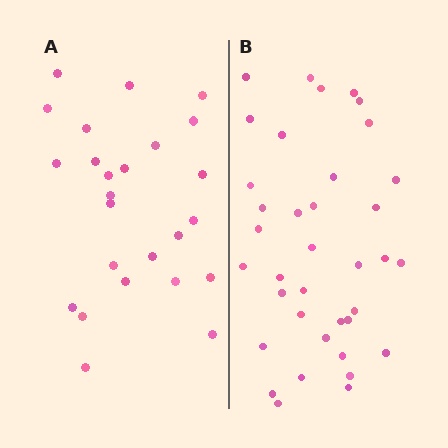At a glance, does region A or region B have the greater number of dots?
Region B (the right region) has more dots.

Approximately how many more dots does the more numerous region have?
Region B has roughly 12 or so more dots than region A.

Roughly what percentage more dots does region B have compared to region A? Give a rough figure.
About 50% more.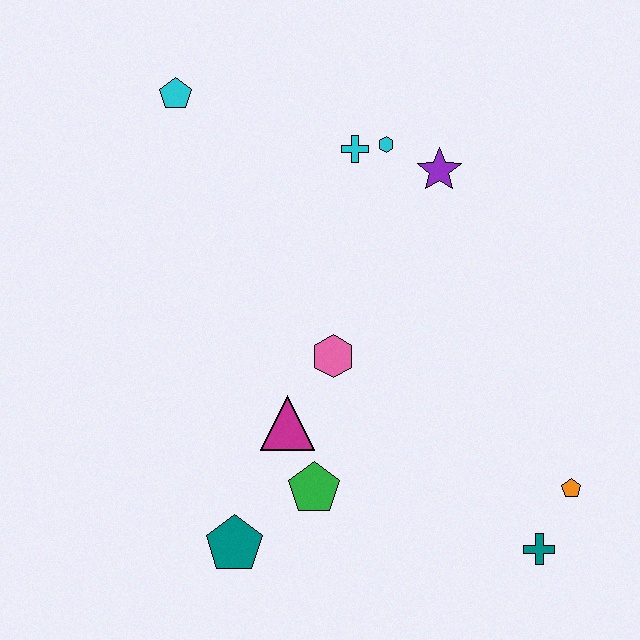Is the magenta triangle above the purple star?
No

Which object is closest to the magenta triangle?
The green pentagon is closest to the magenta triangle.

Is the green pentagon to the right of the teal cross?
No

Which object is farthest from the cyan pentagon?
The teal cross is farthest from the cyan pentagon.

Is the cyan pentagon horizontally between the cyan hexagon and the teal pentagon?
No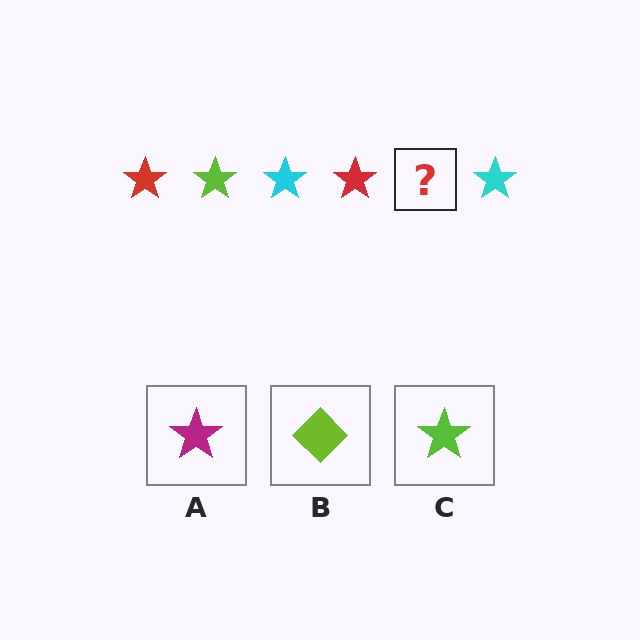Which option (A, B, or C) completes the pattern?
C.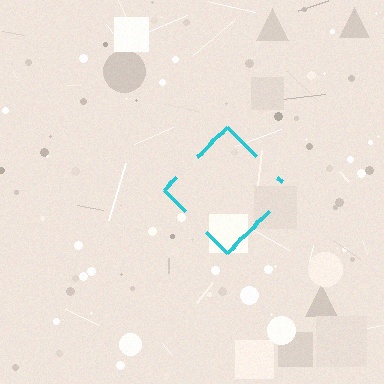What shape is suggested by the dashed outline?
The dashed outline suggests a diamond.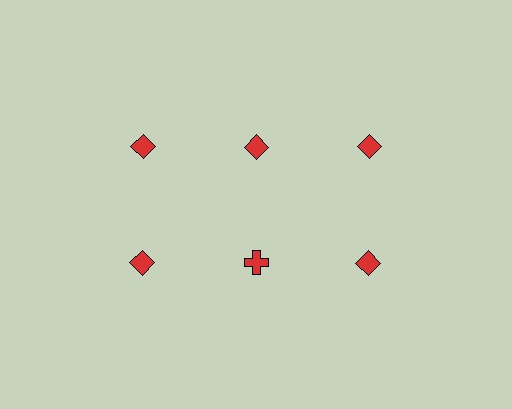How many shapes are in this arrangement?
There are 6 shapes arranged in a grid pattern.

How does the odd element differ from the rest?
It has a different shape: cross instead of diamond.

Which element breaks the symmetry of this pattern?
The red cross in the second row, second from left column breaks the symmetry. All other shapes are red diamonds.